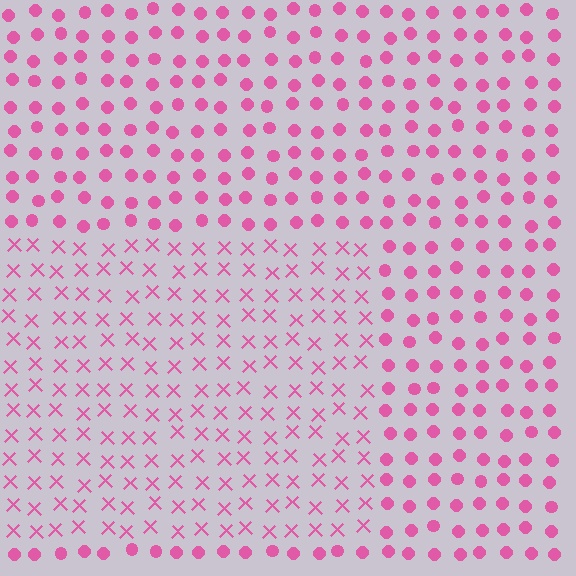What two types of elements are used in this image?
The image uses X marks inside the rectangle region and circles outside it.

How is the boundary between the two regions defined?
The boundary is defined by a change in element shape: X marks inside vs. circles outside. All elements share the same color and spacing.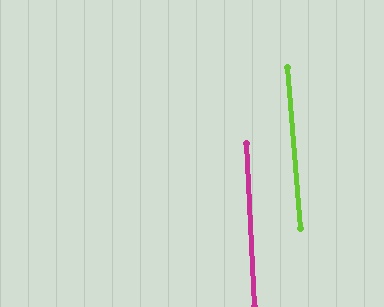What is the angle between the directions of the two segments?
Approximately 2 degrees.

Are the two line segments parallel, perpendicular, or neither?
Parallel — their directions differ by only 1.7°.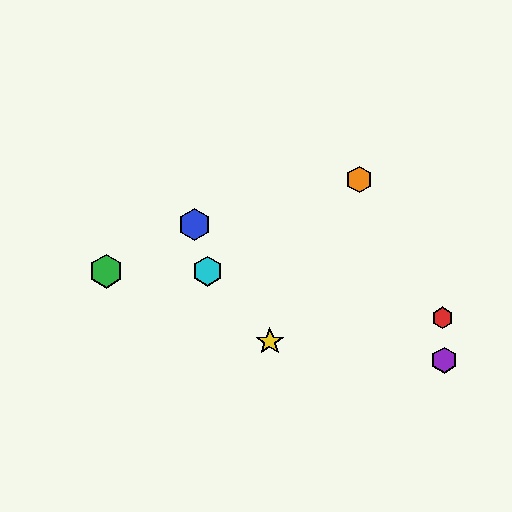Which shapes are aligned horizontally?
The green hexagon, the cyan hexagon are aligned horizontally.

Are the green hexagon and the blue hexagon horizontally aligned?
No, the green hexagon is at y≈271 and the blue hexagon is at y≈224.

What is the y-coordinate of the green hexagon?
The green hexagon is at y≈271.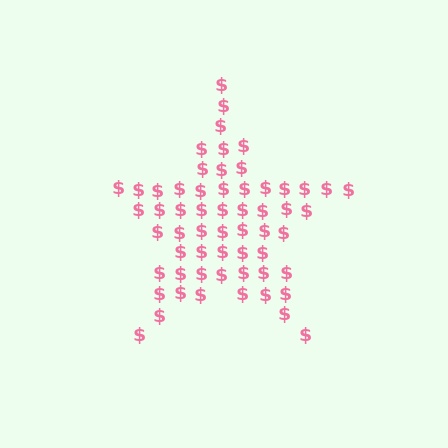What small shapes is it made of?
It is made of small dollar signs.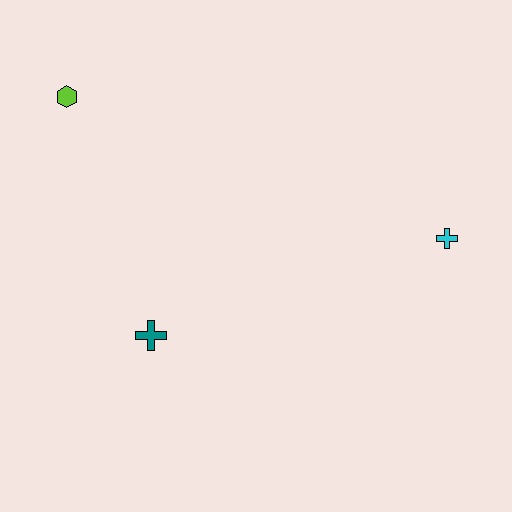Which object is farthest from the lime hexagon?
The cyan cross is farthest from the lime hexagon.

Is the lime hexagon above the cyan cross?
Yes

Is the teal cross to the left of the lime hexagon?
No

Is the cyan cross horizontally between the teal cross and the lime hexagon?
No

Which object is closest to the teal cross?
The lime hexagon is closest to the teal cross.